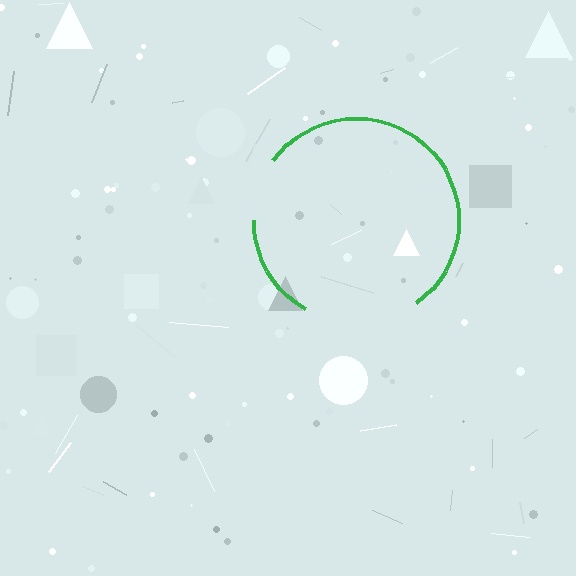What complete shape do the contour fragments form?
The contour fragments form a circle.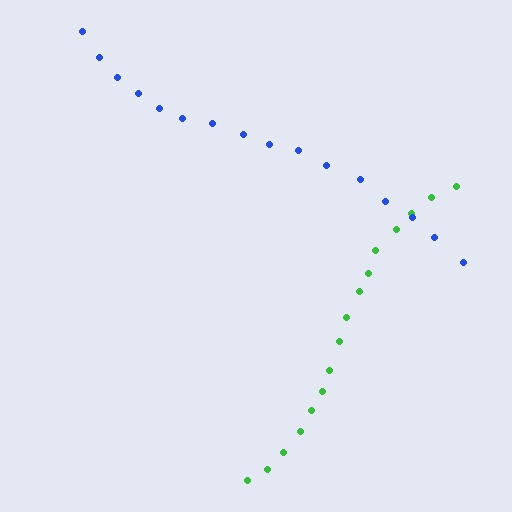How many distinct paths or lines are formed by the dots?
There are 2 distinct paths.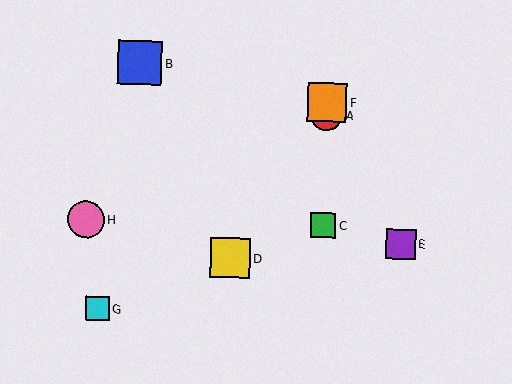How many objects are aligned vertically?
3 objects (A, C, F) are aligned vertically.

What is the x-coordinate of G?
Object G is at x≈97.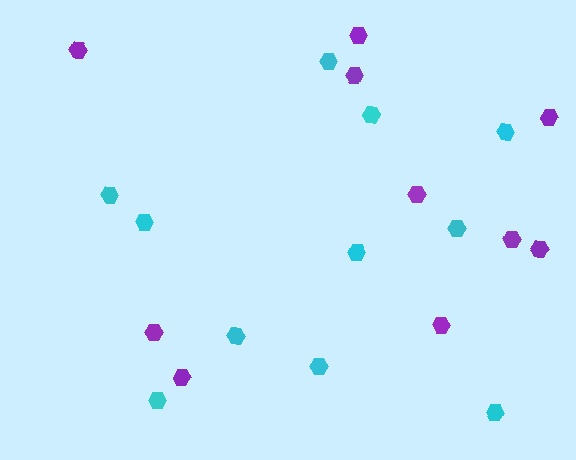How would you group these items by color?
There are 2 groups: one group of cyan hexagons (11) and one group of purple hexagons (10).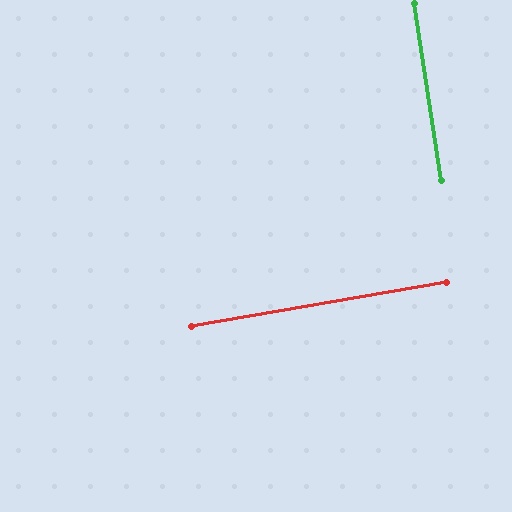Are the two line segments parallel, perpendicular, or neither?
Perpendicular — they meet at approximately 89°.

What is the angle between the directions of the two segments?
Approximately 89 degrees.